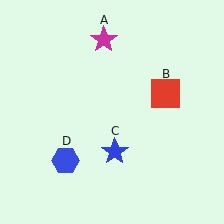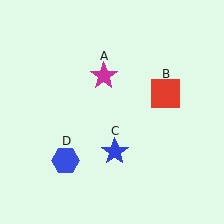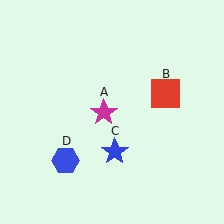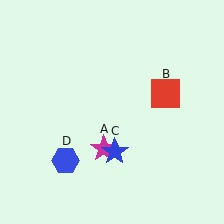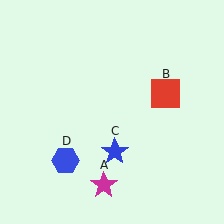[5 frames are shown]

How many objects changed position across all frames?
1 object changed position: magenta star (object A).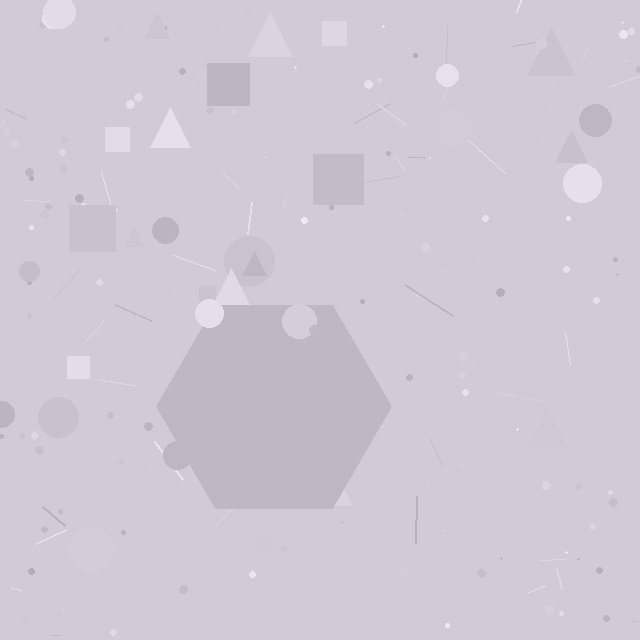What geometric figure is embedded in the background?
A hexagon is embedded in the background.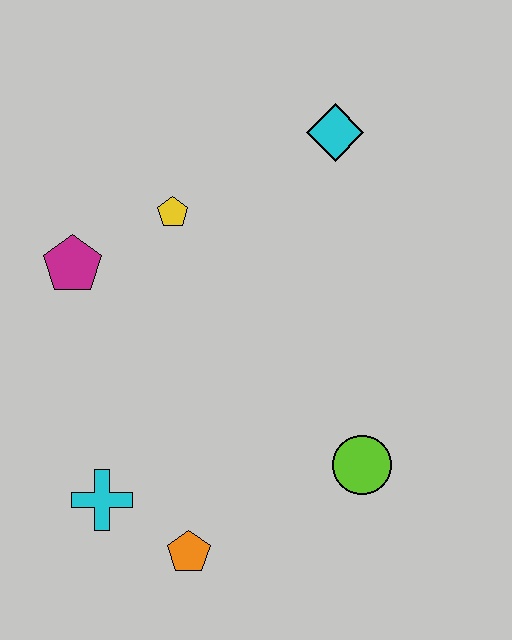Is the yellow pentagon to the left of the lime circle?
Yes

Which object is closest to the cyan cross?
The orange pentagon is closest to the cyan cross.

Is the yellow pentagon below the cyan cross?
No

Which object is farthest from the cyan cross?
The cyan diamond is farthest from the cyan cross.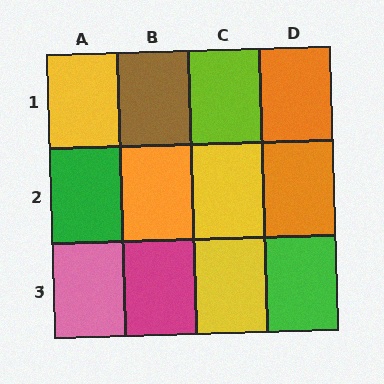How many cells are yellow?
3 cells are yellow.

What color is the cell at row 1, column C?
Lime.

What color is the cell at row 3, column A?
Pink.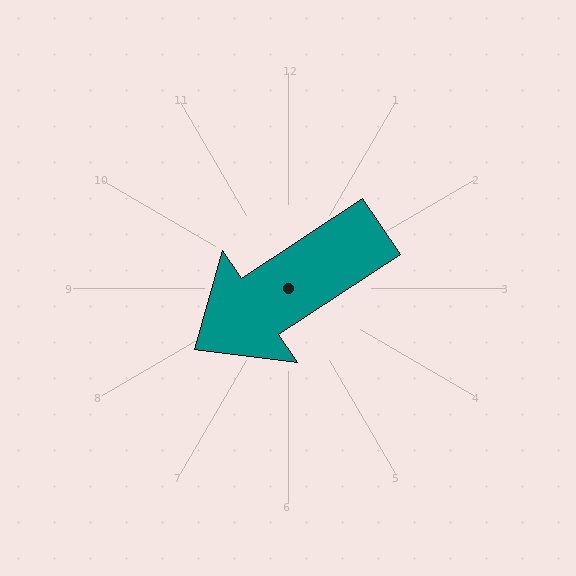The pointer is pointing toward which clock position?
Roughly 8 o'clock.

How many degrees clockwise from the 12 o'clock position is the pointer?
Approximately 237 degrees.